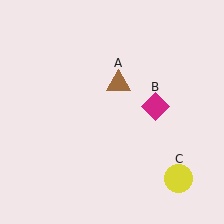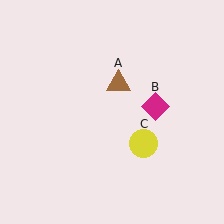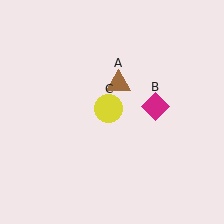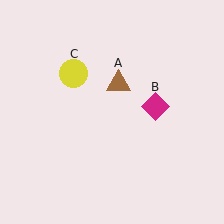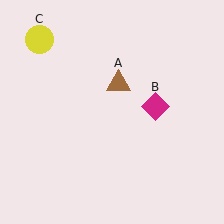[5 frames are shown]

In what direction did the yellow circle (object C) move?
The yellow circle (object C) moved up and to the left.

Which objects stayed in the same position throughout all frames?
Brown triangle (object A) and magenta diamond (object B) remained stationary.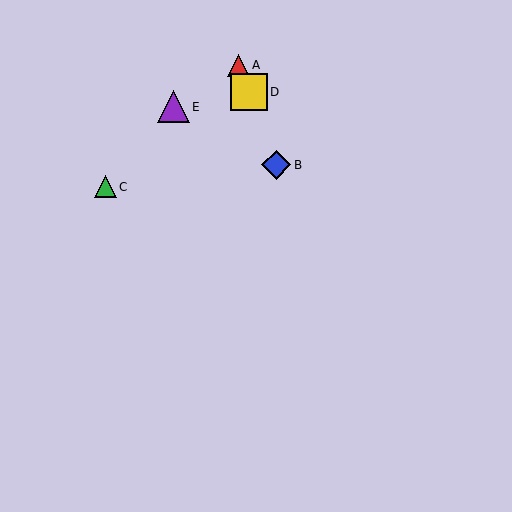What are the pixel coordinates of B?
Object B is at (276, 165).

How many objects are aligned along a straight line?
3 objects (A, B, D) are aligned along a straight line.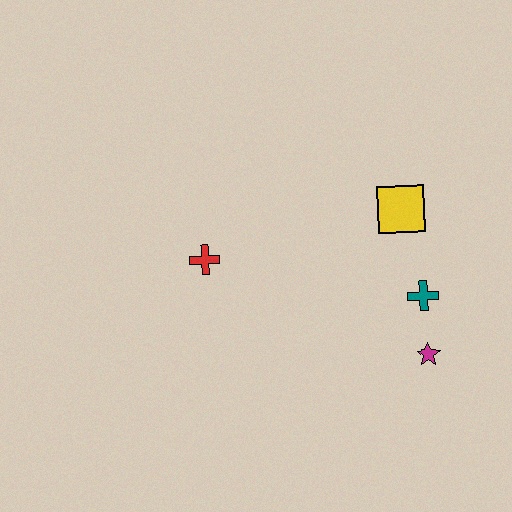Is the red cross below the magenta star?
No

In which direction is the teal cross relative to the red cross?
The teal cross is to the right of the red cross.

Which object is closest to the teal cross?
The magenta star is closest to the teal cross.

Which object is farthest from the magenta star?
The red cross is farthest from the magenta star.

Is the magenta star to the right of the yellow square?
Yes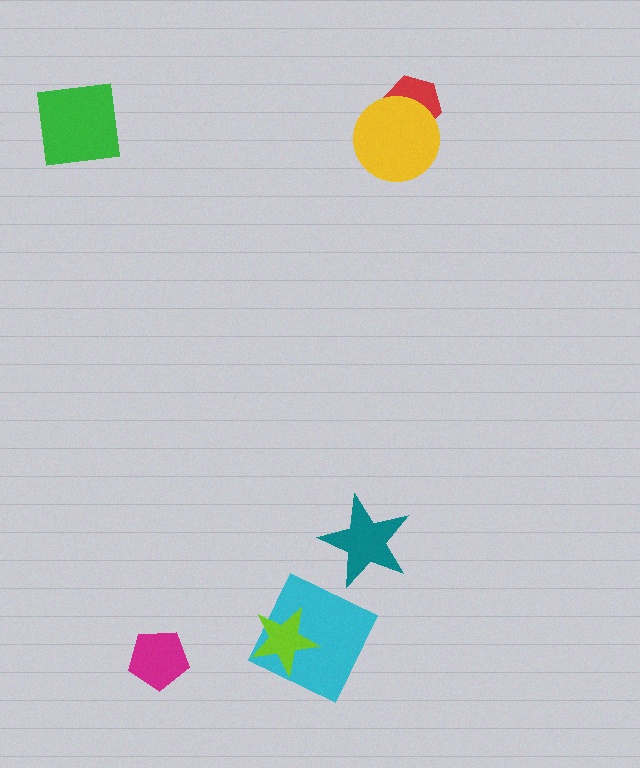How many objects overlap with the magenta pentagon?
0 objects overlap with the magenta pentagon.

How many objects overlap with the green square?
0 objects overlap with the green square.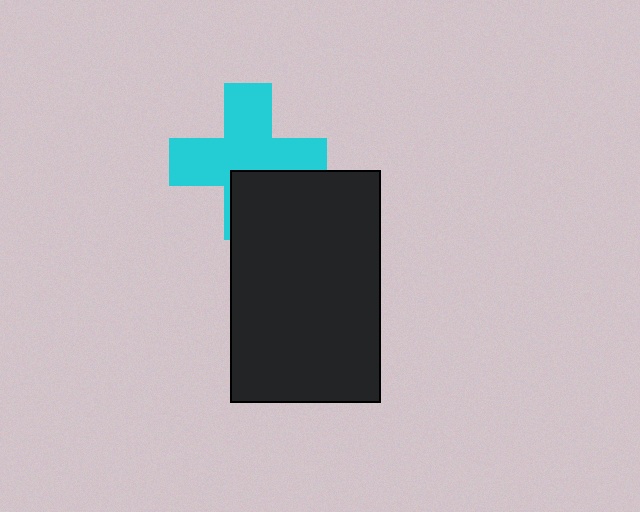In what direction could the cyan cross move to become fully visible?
The cyan cross could move up. That would shift it out from behind the black rectangle entirely.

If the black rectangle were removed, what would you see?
You would see the complete cyan cross.